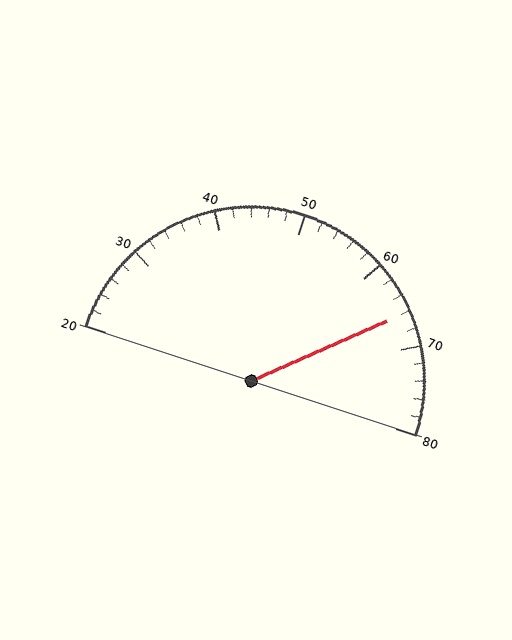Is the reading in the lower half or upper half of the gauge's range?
The reading is in the upper half of the range (20 to 80).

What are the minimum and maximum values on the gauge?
The gauge ranges from 20 to 80.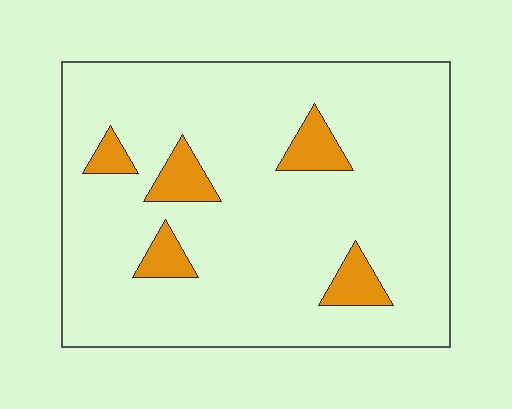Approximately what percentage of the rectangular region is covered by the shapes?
Approximately 10%.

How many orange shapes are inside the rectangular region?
5.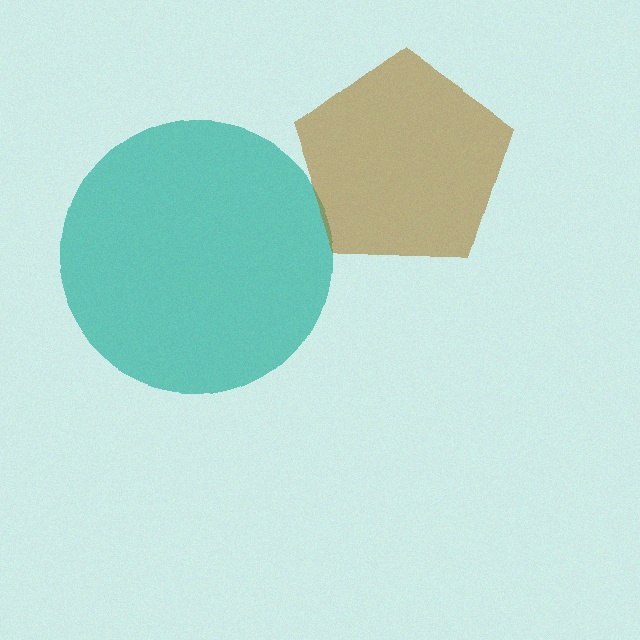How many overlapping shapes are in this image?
There are 2 overlapping shapes in the image.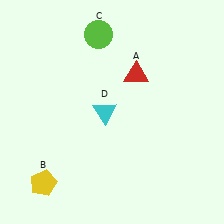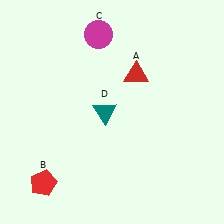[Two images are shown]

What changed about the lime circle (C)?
In Image 1, C is lime. In Image 2, it changed to magenta.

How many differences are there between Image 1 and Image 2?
There are 3 differences between the two images.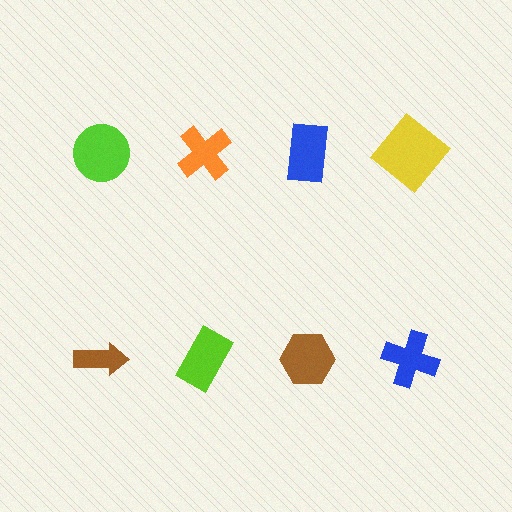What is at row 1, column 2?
An orange cross.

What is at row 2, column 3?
A brown hexagon.